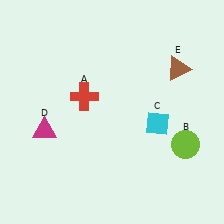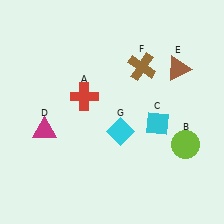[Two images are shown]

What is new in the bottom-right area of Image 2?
A cyan diamond (G) was added in the bottom-right area of Image 2.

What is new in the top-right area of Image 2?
A brown cross (F) was added in the top-right area of Image 2.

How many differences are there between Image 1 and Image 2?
There are 2 differences between the two images.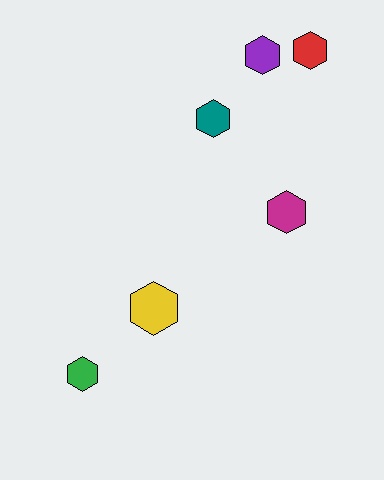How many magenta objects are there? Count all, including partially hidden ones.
There is 1 magenta object.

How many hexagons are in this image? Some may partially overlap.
There are 6 hexagons.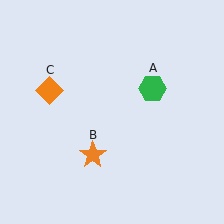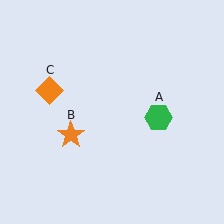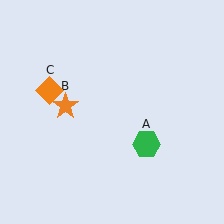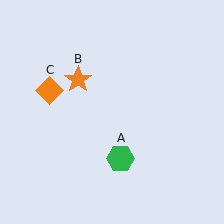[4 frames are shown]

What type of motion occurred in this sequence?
The green hexagon (object A), orange star (object B) rotated clockwise around the center of the scene.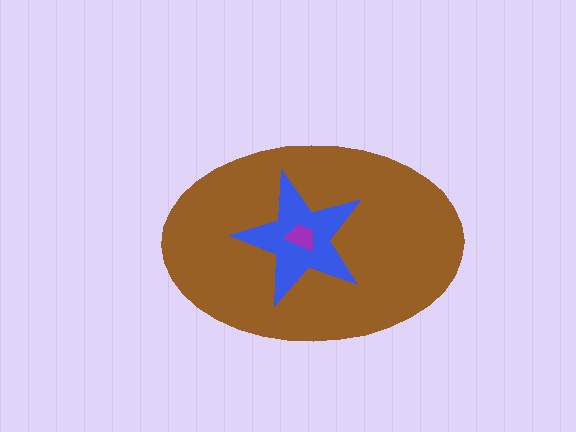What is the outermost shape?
The brown ellipse.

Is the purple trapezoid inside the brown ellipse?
Yes.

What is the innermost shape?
The purple trapezoid.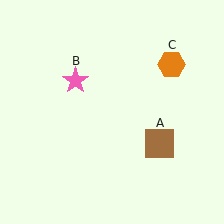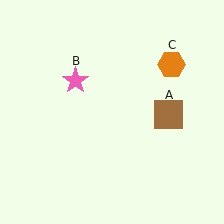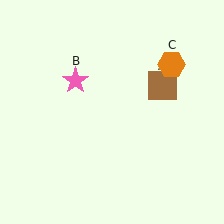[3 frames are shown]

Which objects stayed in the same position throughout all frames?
Pink star (object B) and orange hexagon (object C) remained stationary.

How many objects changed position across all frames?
1 object changed position: brown square (object A).